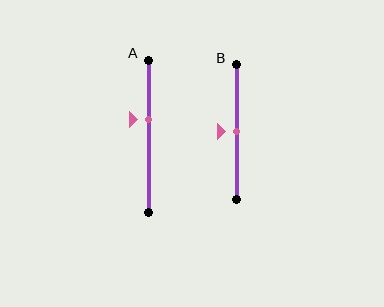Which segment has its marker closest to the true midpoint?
Segment B has its marker closest to the true midpoint.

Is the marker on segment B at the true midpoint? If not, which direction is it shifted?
Yes, the marker on segment B is at the true midpoint.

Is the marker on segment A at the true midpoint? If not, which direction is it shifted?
No, the marker on segment A is shifted upward by about 11% of the segment length.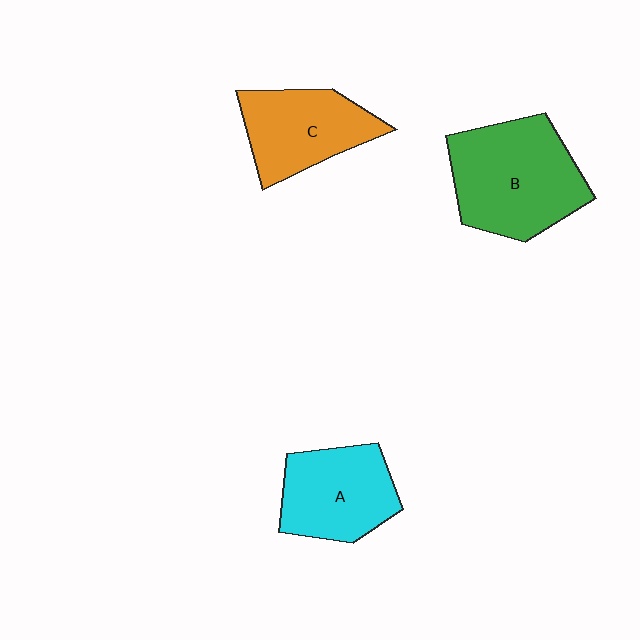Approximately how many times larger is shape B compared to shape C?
Approximately 1.4 times.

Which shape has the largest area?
Shape B (green).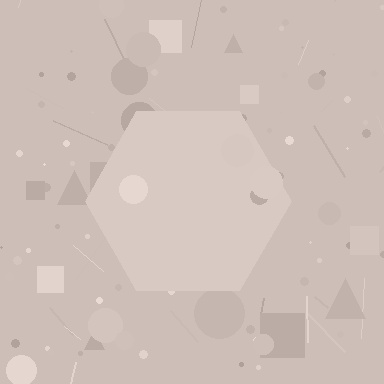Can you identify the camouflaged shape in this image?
The camouflaged shape is a hexagon.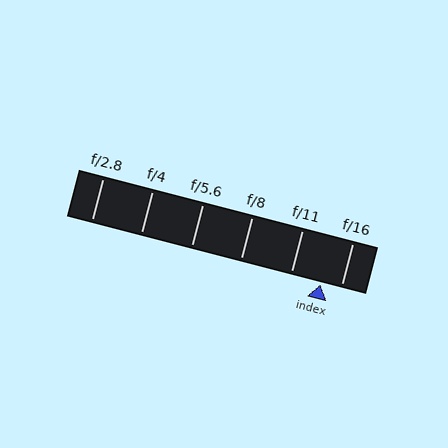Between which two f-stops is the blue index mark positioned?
The index mark is between f/11 and f/16.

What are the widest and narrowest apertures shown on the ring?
The widest aperture shown is f/2.8 and the narrowest is f/16.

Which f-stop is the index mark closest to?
The index mark is closest to f/16.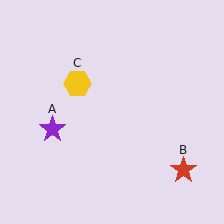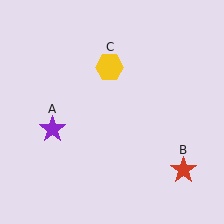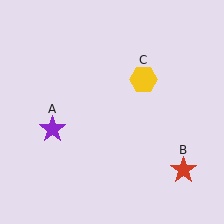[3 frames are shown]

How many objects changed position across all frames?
1 object changed position: yellow hexagon (object C).